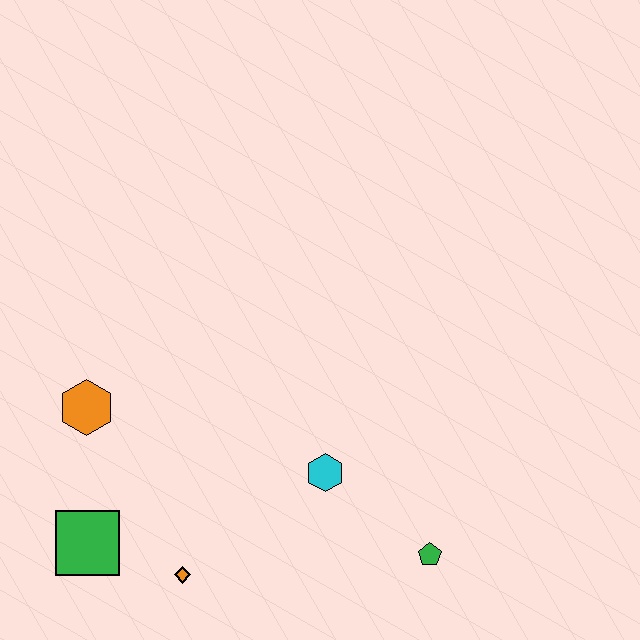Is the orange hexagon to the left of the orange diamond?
Yes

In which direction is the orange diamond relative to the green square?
The orange diamond is to the right of the green square.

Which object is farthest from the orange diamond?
The green pentagon is farthest from the orange diamond.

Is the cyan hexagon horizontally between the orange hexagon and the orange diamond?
No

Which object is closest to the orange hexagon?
The green square is closest to the orange hexagon.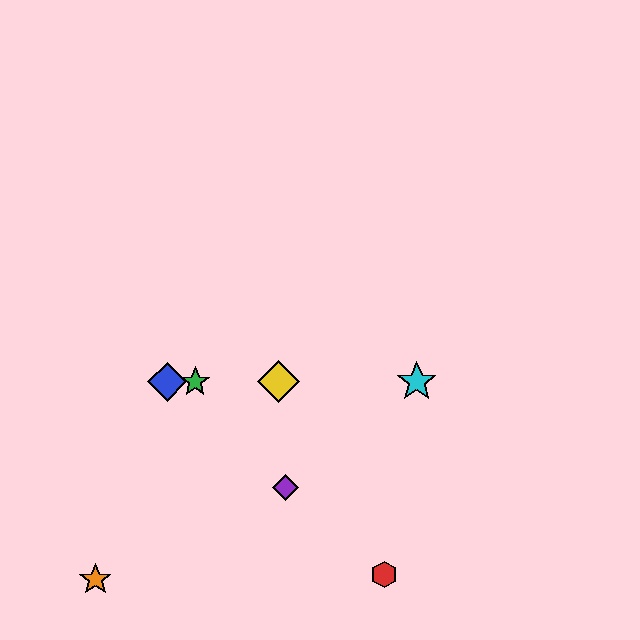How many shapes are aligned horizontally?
4 shapes (the blue diamond, the green star, the yellow diamond, the cyan star) are aligned horizontally.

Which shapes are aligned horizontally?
The blue diamond, the green star, the yellow diamond, the cyan star are aligned horizontally.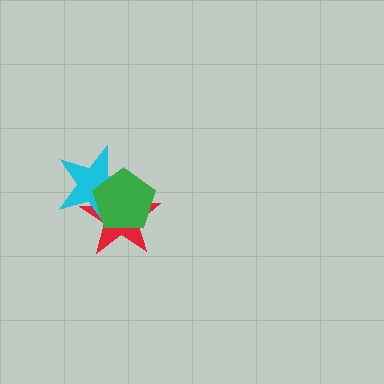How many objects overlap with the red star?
2 objects overlap with the red star.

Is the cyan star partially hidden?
Yes, it is partially covered by another shape.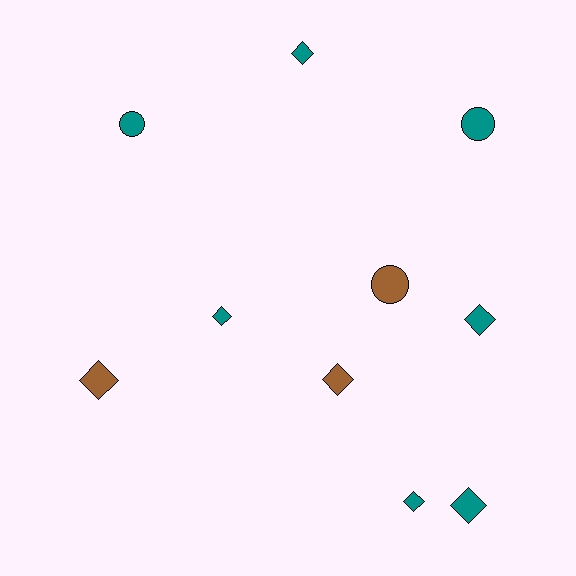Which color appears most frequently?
Teal, with 7 objects.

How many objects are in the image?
There are 10 objects.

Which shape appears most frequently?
Diamond, with 7 objects.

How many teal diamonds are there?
There are 5 teal diamonds.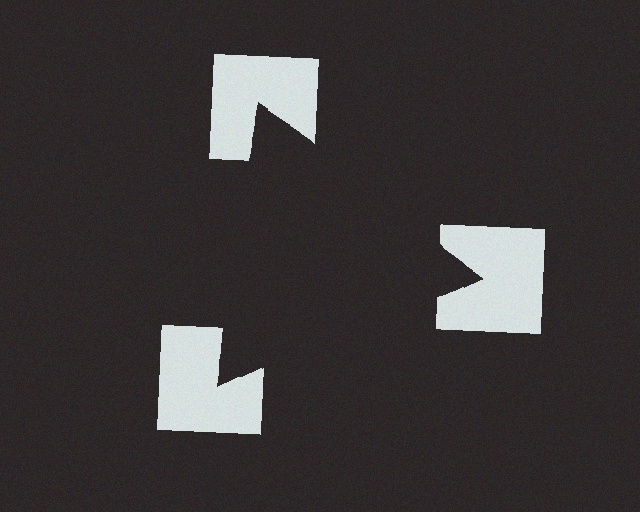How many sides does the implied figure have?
3 sides.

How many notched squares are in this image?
There are 3 — one at each vertex of the illusory triangle.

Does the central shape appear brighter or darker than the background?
It typically appears slightly darker than the background, even though no actual brightness change is drawn.